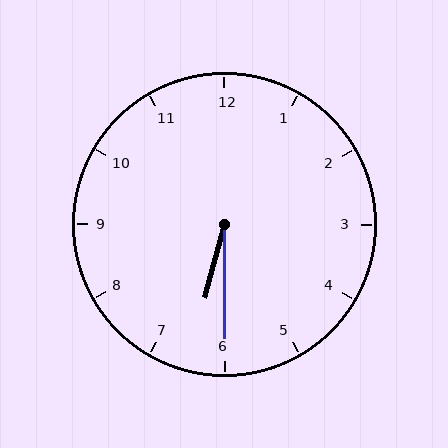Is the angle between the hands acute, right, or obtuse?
It is acute.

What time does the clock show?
6:30.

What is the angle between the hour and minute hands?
Approximately 15 degrees.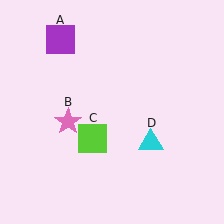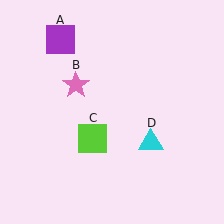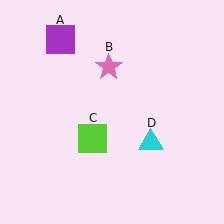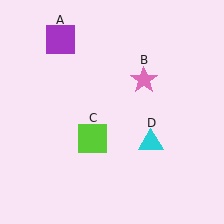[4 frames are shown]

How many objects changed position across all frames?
1 object changed position: pink star (object B).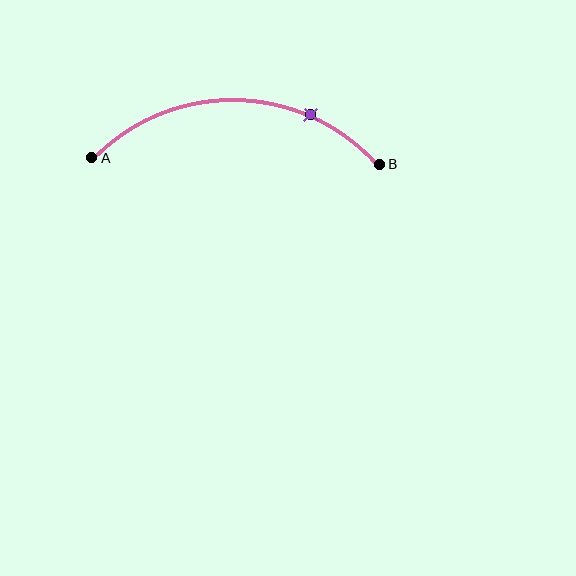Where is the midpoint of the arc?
The arc midpoint is the point on the curve farthest from the straight line joining A and B. It sits above that line.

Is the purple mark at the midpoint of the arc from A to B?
No. The purple mark lies on the arc but is closer to endpoint B. The arc midpoint would be at the point on the curve equidistant along the arc from both A and B.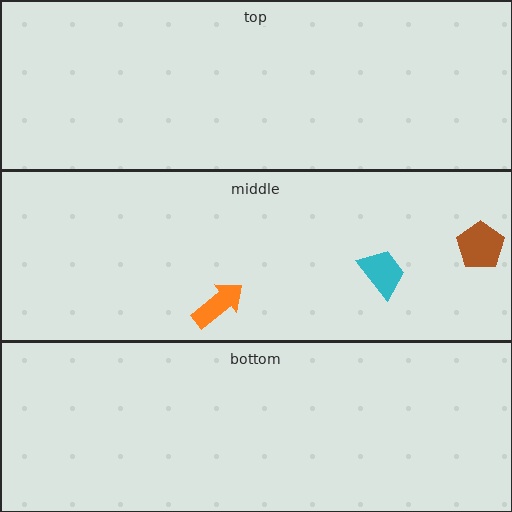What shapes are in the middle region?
The orange arrow, the cyan trapezoid, the brown pentagon.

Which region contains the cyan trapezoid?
The middle region.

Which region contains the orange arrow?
The middle region.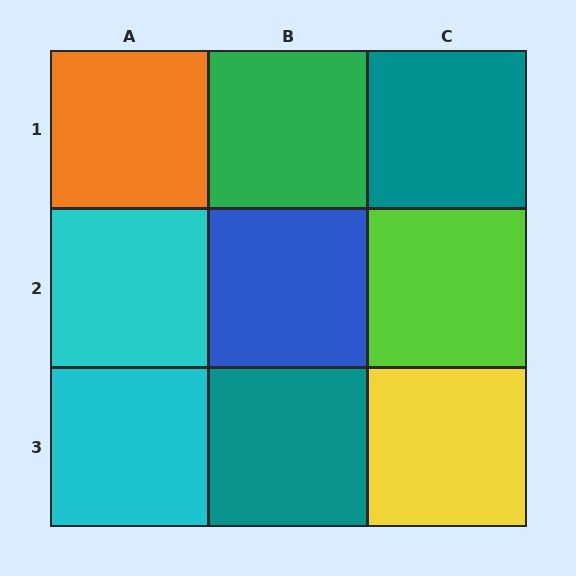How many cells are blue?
1 cell is blue.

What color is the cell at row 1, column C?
Teal.